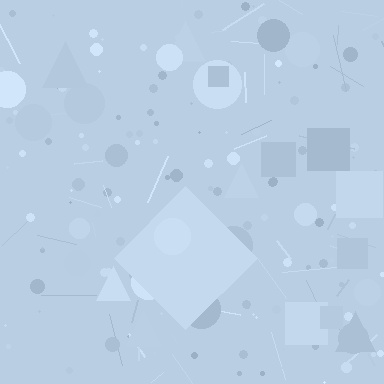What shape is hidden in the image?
A diamond is hidden in the image.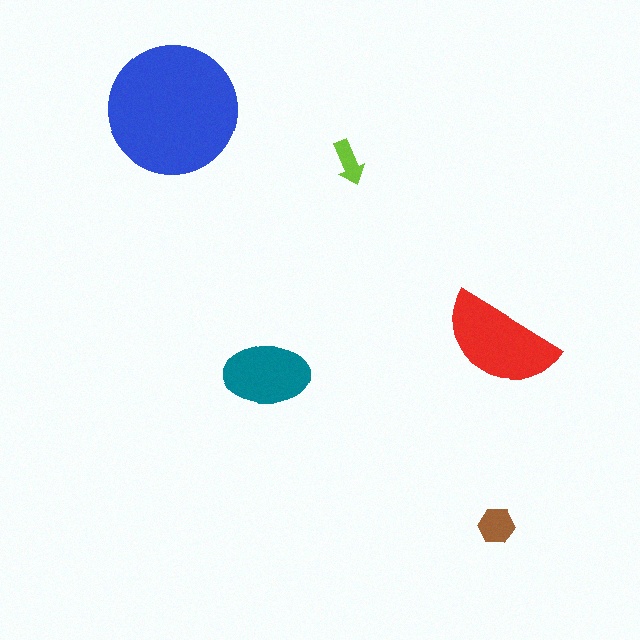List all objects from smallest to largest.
The lime arrow, the brown hexagon, the teal ellipse, the red semicircle, the blue circle.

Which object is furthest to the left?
The blue circle is leftmost.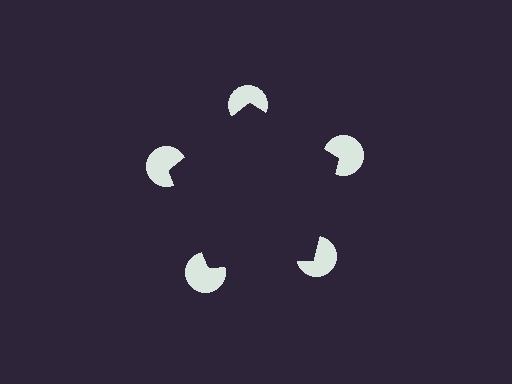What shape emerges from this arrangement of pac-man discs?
An illusory pentagon — its edges are inferred from the aligned wedge cuts in the pac-man discs, not physically drawn.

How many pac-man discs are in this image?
There are 5 — one at each vertex of the illusory pentagon.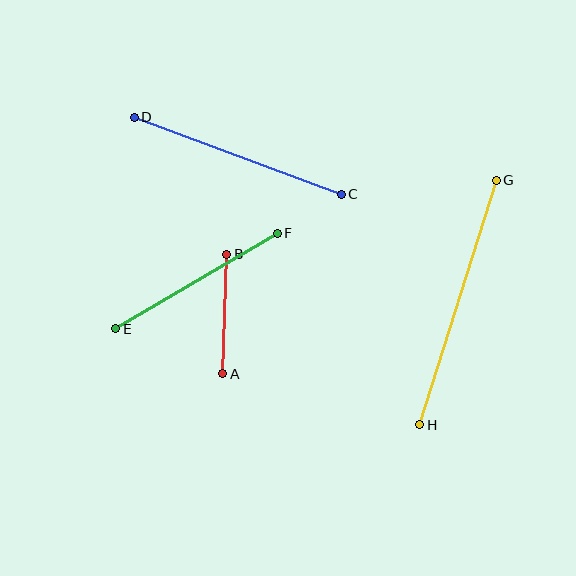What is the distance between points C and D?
The distance is approximately 221 pixels.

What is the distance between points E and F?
The distance is approximately 187 pixels.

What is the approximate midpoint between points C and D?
The midpoint is at approximately (238, 156) pixels.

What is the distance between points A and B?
The distance is approximately 120 pixels.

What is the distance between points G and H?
The distance is approximately 256 pixels.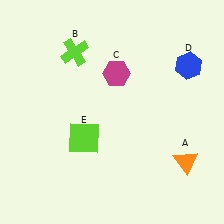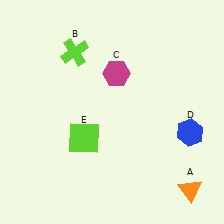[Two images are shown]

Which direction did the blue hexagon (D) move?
The blue hexagon (D) moved down.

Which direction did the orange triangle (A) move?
The orange triangle (A) moved down.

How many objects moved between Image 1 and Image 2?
2 objects moved between the two images.